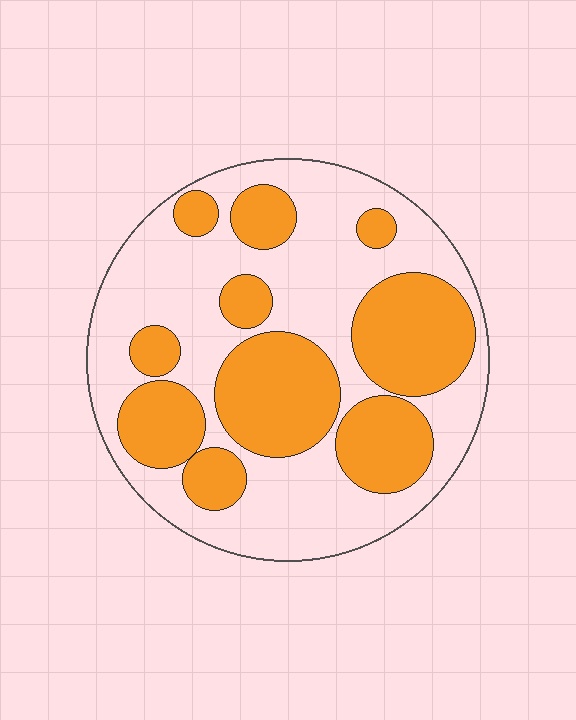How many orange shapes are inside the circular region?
10.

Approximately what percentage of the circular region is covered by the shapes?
Approximately 40%.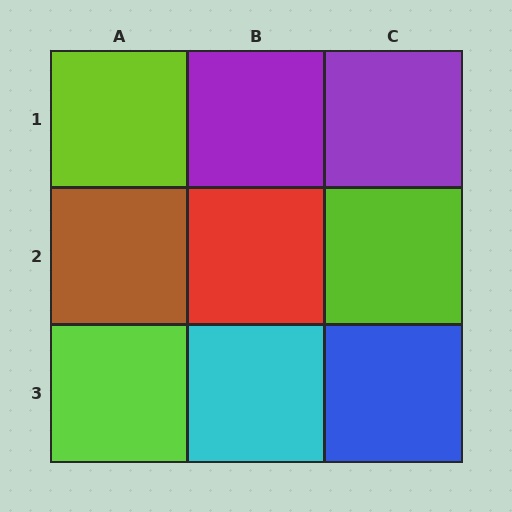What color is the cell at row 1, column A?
Lime.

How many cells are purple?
2 cells are purple.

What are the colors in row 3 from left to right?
Lime, cyan, blue.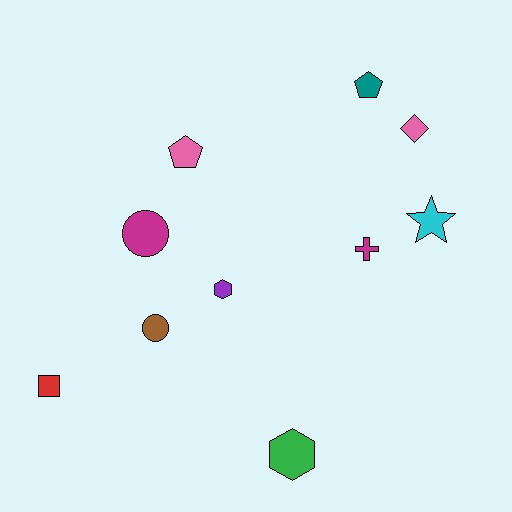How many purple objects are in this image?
There is 1 purple object.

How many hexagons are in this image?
There are 2 hexagons.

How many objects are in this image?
There are 10 objects.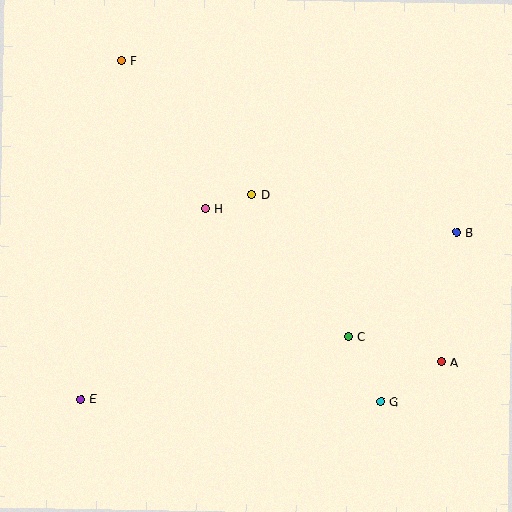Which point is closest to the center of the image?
Point D at (252, 195) is closest to the center.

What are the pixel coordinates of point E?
Point E is at (81, 399).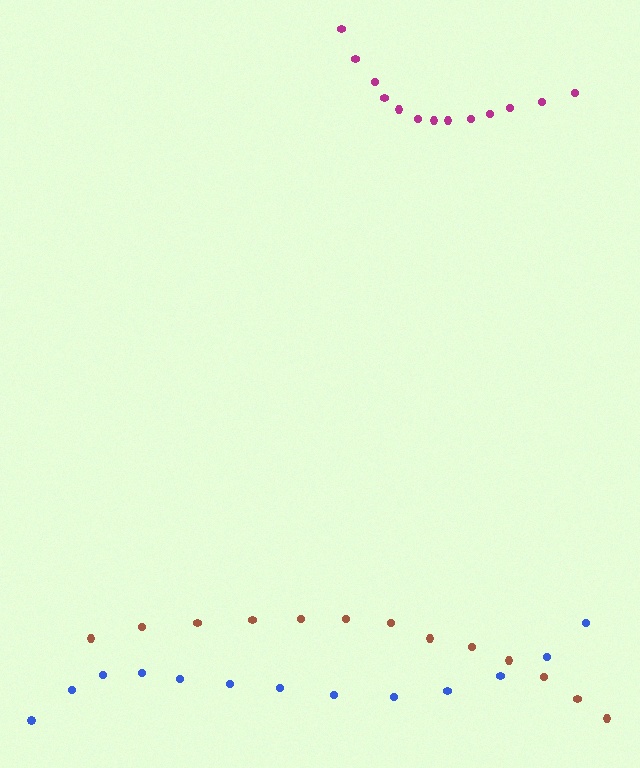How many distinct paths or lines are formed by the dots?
There are 3 distinct paths.